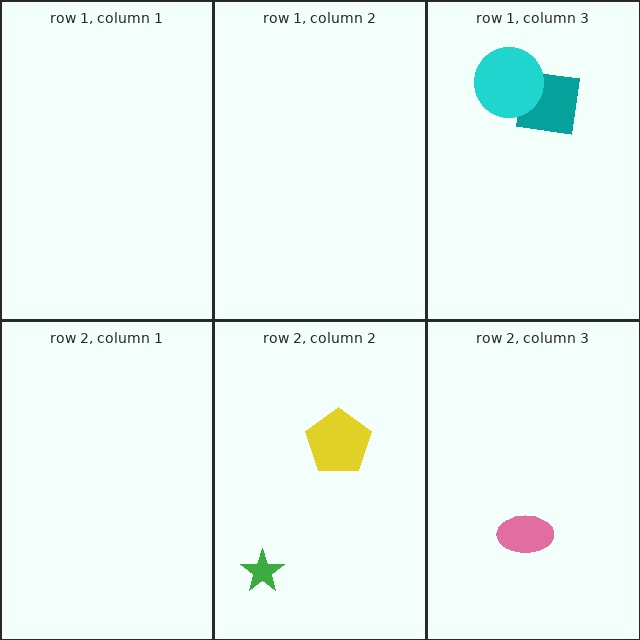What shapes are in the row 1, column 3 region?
The teal square, the cyan circle.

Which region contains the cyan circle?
The row 1, column 3 region.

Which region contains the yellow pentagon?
The row 2, column 2 region.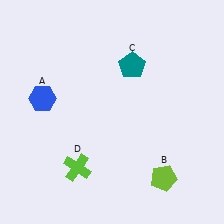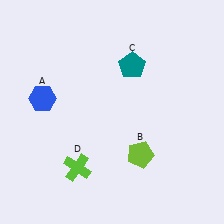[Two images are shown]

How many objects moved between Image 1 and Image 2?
1 object moved between the two images.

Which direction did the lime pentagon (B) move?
The lime pentagon (B) moved up.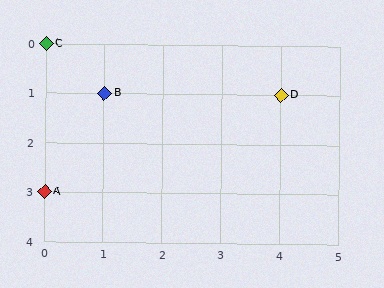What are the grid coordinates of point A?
Point A is at grid coordinates (0, 3).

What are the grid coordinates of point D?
Point D is at grid coordinates (4, 1).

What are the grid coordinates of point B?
Point B is at grid coordinates (1, 1).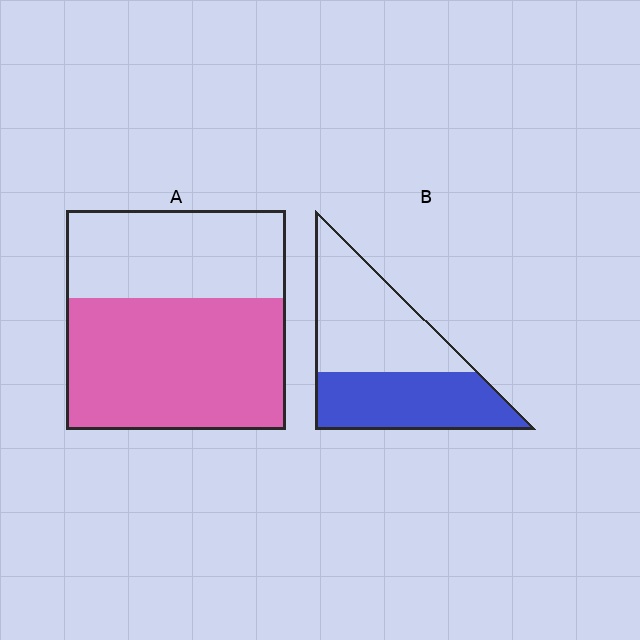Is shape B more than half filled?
No.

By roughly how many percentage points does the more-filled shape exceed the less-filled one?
By roughly 15 percentage points (A over B).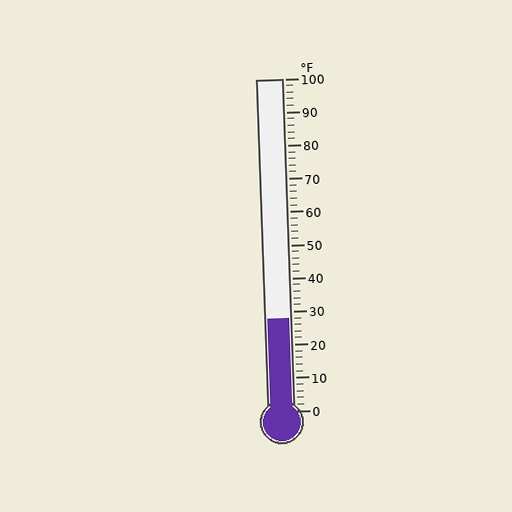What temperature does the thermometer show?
The thermometer shows approximately 28°F.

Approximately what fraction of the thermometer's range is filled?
The thermometer is filled to approximately 30% of its range.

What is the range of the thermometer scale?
The thermometer scale ranges from 0°F to 100°F.